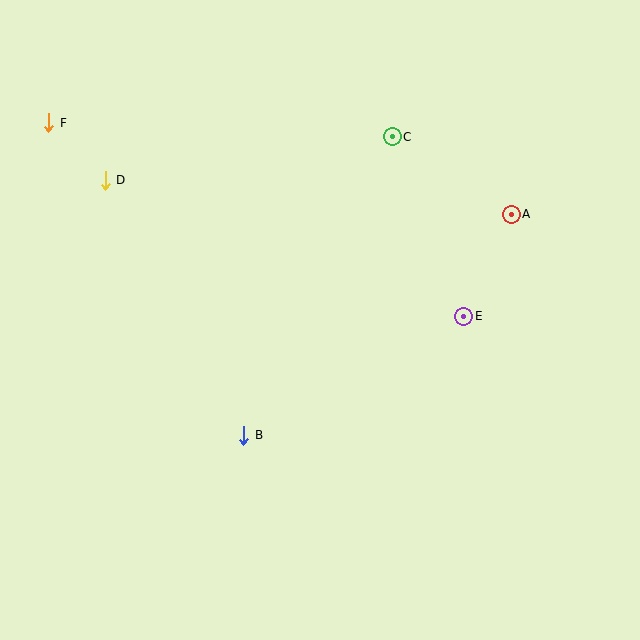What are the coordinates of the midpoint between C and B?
The midpoint between C and B is at (318, 286).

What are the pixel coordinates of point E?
Point E is at (464, 316).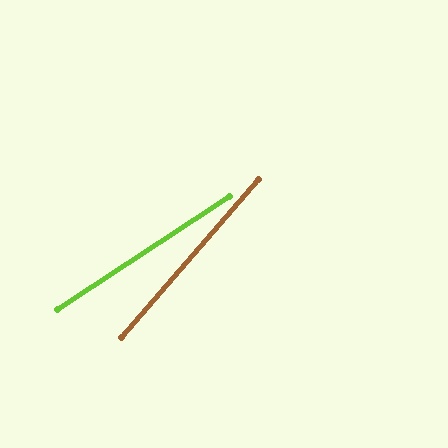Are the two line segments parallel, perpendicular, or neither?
Neither parallel nor perpendicular — they differ by about 16°.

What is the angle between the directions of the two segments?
Approximately 16 degrees.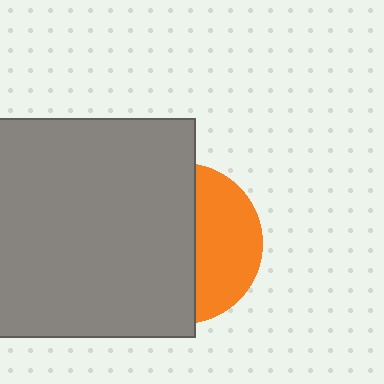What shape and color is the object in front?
The object in front is a gray square.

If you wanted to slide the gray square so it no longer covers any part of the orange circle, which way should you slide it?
Slide it left — that is the most direct way to separate the two shapes.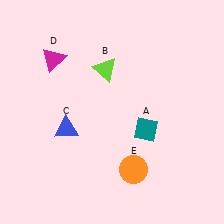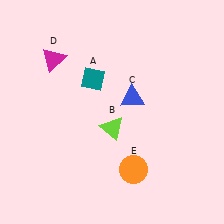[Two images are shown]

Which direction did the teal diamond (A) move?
The teal diamond (A) moved left.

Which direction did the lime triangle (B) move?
The lime triangle (B) moved down.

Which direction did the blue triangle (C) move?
The blue triangle (C) moved right.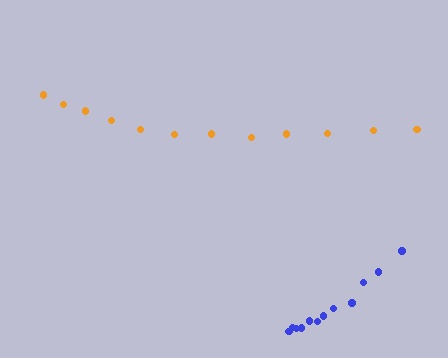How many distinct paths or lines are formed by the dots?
There are 2 distinct paths.